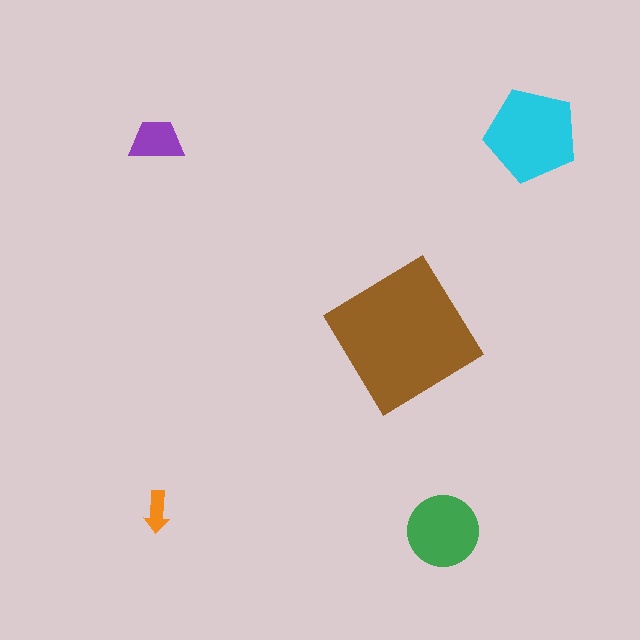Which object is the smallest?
The orange arrow.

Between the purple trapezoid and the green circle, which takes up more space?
The green circle.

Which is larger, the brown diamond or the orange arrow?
The brown diamond.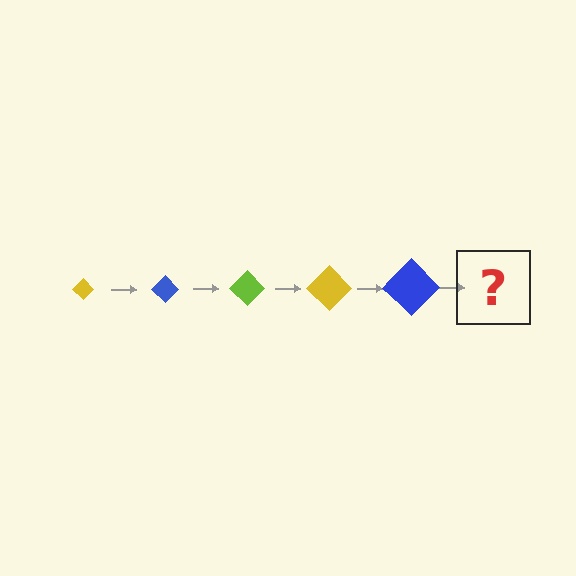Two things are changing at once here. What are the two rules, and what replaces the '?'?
The two rules are that the diamond grows larger each step and the color cycles through yellow, blue, and lime. The '?' should be a lime diamond, larger than the previous one.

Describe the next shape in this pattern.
It should be a lime diamond, larger than the previous one.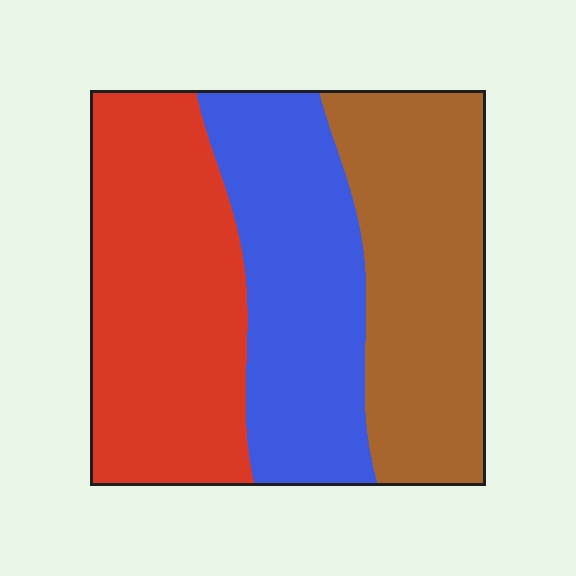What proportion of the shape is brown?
Brown covers about 30% of the shape.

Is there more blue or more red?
Red.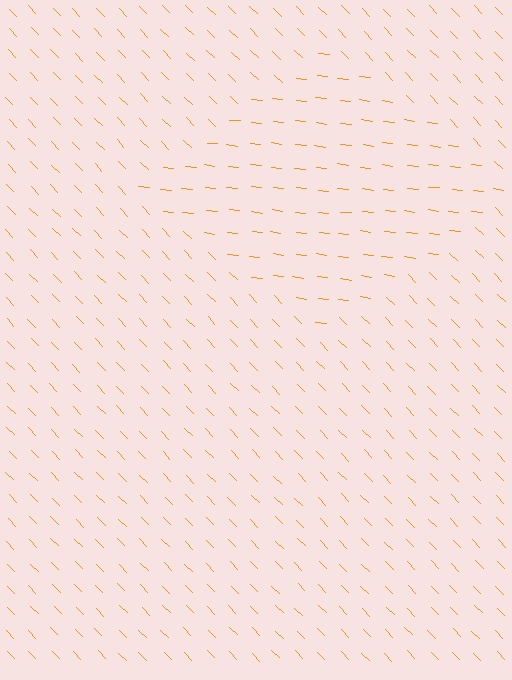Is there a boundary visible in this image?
Yes, there is a texture boundary formed by a change in line orientation.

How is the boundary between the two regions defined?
The boundary is defined purely by a change in line orientation (approximately 39 degrees difference). All lines are the same color and thickness.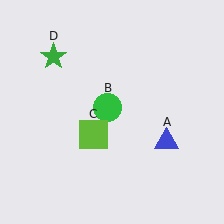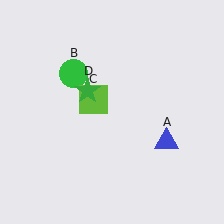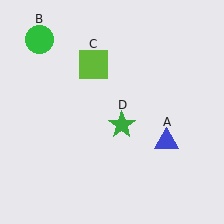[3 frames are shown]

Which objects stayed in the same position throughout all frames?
Blue triangle (object A) remained stationary.